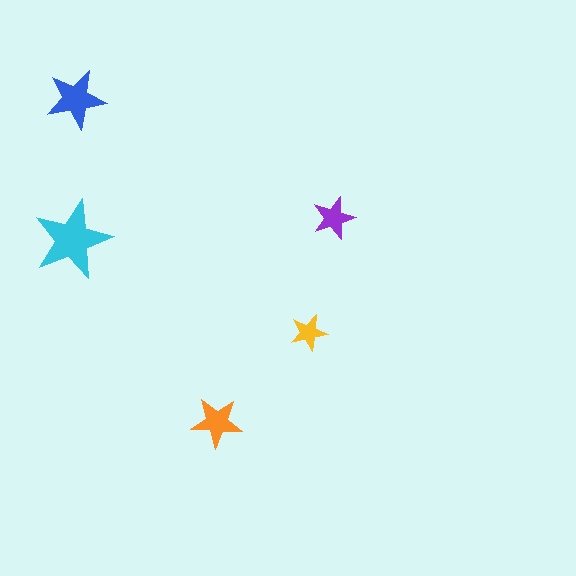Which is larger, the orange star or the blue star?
The blue one.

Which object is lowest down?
The orange star is bottommost.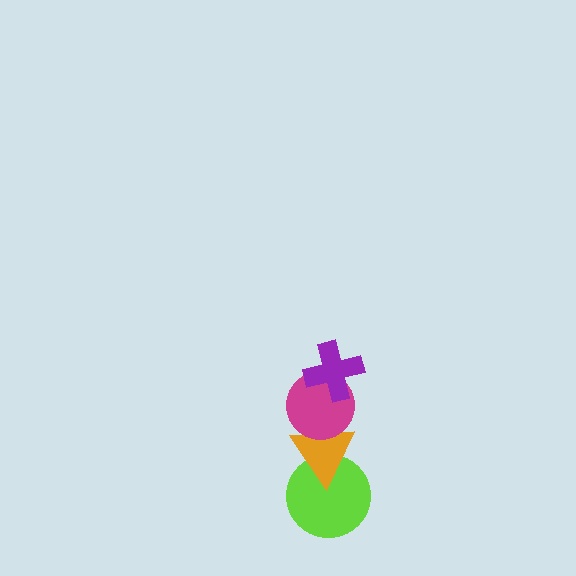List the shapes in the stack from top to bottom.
From top to bottom: the purple cross, the magenta circle, the orange triangle, the lime circle.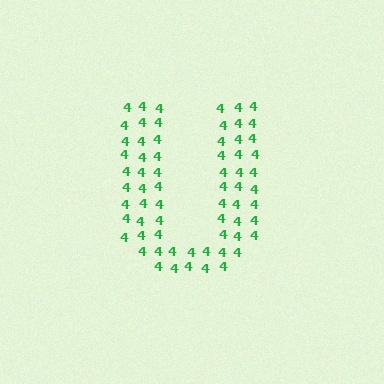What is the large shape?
The large shape is the letter U.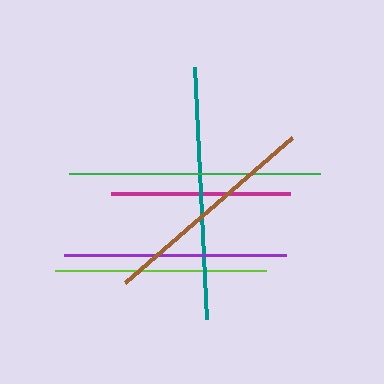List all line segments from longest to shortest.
From longest to shortest: teal, green, brown, purple, lime, magenta.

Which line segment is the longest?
The teal line is the longest at approximately 252 pixels.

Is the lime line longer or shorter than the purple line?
The purple line is longer than the lime line.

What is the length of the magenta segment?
The magenta segment is approximately 179 pixels long.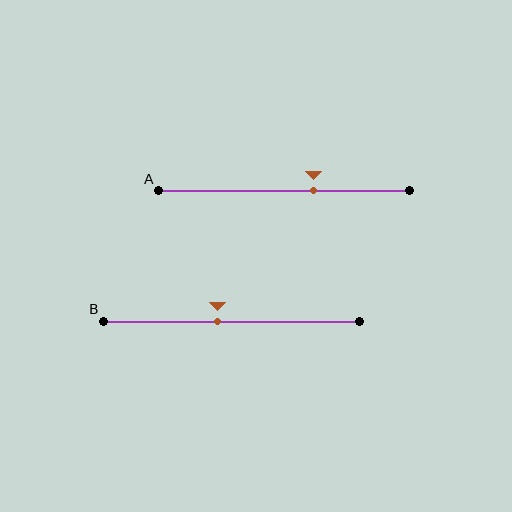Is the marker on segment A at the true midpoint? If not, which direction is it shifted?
No, the marker on segment A is shifted to the right by about 12% of the segment length.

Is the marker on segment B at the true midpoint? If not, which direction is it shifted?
No, the marker on segment B is shifted to the left by about 5% of the segment length.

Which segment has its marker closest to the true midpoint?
Segment B has its marker closest to the true midpoint.